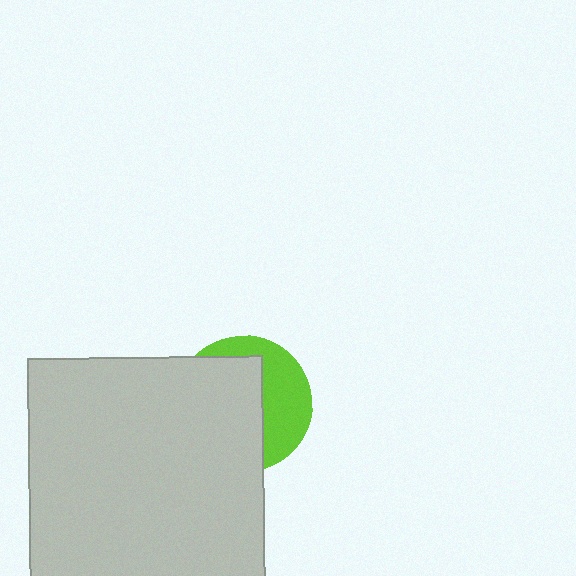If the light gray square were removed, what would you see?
You would see the complete lime circle.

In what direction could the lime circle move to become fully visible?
The lime circle could move right. That would shift it out from behind the light gray square entirely.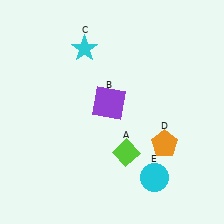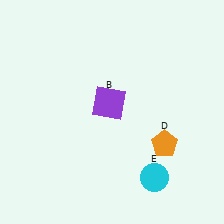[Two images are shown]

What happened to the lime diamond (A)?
The lime diamond (A) was removed in Image 2. It was in the bottom-right area of Image 1.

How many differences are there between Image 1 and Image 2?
There are 2 differences between the two images.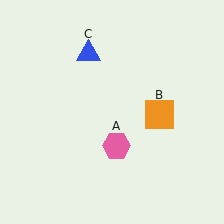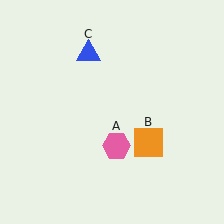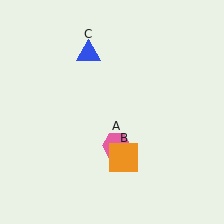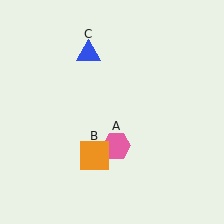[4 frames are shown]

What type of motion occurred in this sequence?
The orange square (object B) rotated clockwise around the center of the scene.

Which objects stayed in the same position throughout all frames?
Pink hexagon (object A) and blue triangle (object C) remained stationary.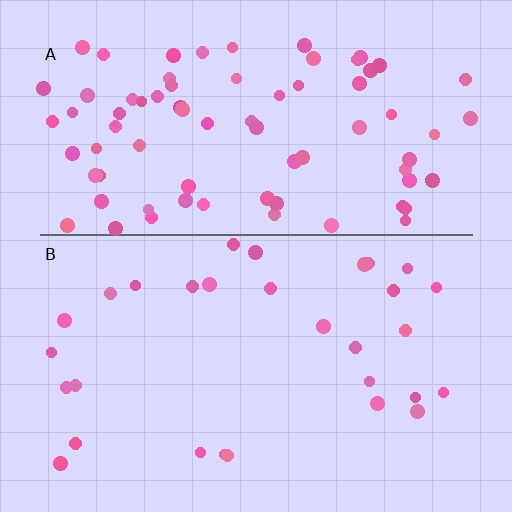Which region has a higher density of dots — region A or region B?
A (the top).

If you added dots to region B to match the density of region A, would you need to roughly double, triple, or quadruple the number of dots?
Approximately triple.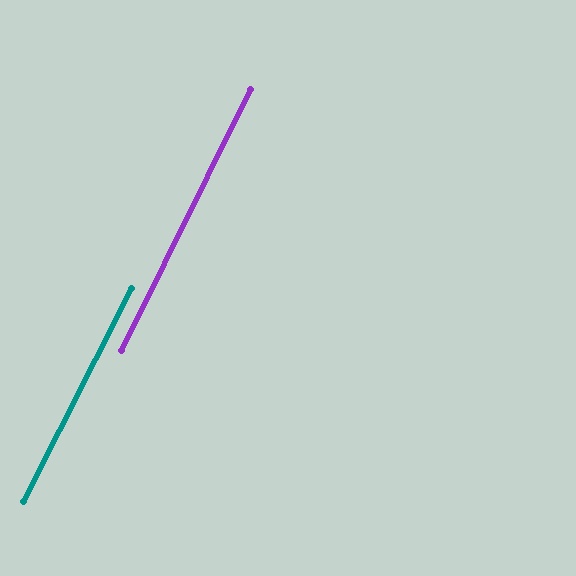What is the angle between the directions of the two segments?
Approximately 1 degree.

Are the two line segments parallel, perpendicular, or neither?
Parallel — their directions differ by only 0.7°.